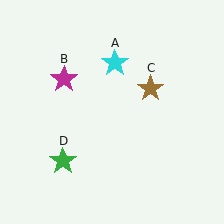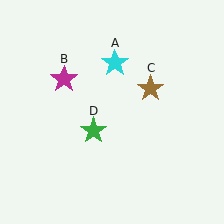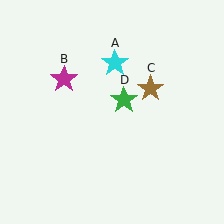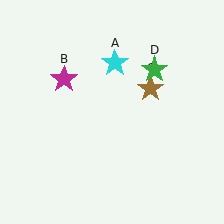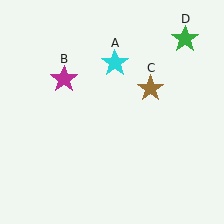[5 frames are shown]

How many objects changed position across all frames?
1 object changed position: green star (object D).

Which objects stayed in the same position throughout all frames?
Cyan star (object A) and magenta star (object B) and brown star (object C) remained stationary.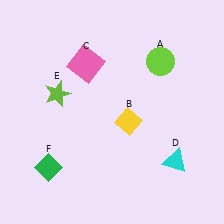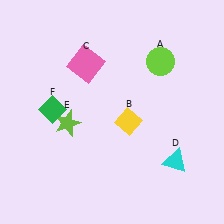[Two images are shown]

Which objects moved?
The objects that moved are: the lime star (E), the green diamond (F).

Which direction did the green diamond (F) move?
The green diamond (F) moved up.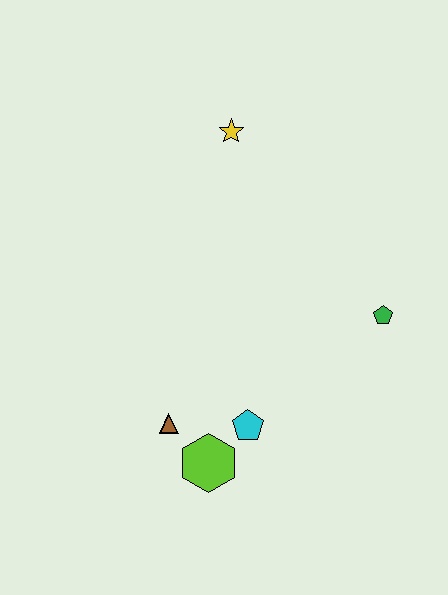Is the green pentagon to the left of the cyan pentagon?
No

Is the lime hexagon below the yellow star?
Yes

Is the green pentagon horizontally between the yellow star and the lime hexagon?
No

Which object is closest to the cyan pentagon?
The lime hexagon is closest to the cyan pentagon.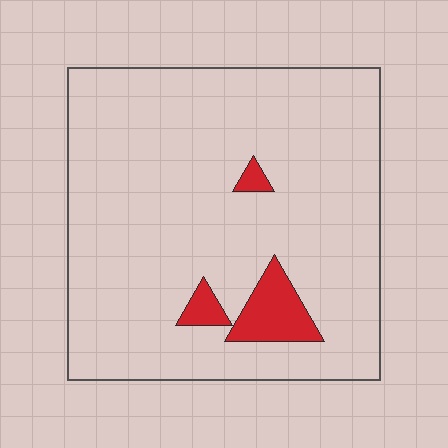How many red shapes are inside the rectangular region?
3.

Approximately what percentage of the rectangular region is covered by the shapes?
Approximately 5%.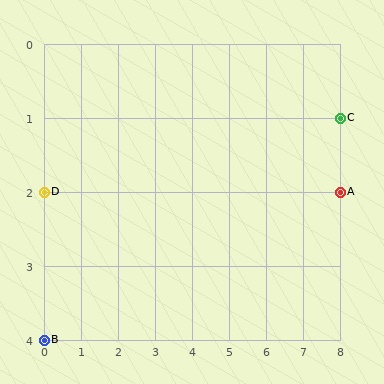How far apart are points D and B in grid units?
Points D and B are 2 rows apart.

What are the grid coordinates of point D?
Point D is at grid coordinates (0, 2).